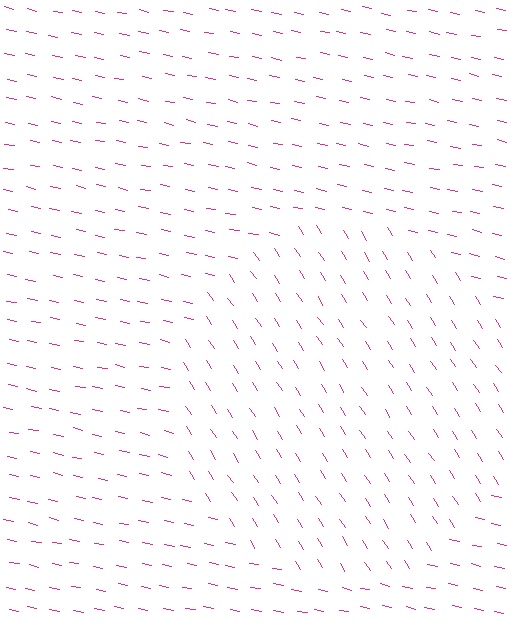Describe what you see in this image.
The image is filled with small magenta line segments. A circle region in the image has lines oriented differently from the surrounding lines, creating a visible texture boundary.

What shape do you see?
I see a circle.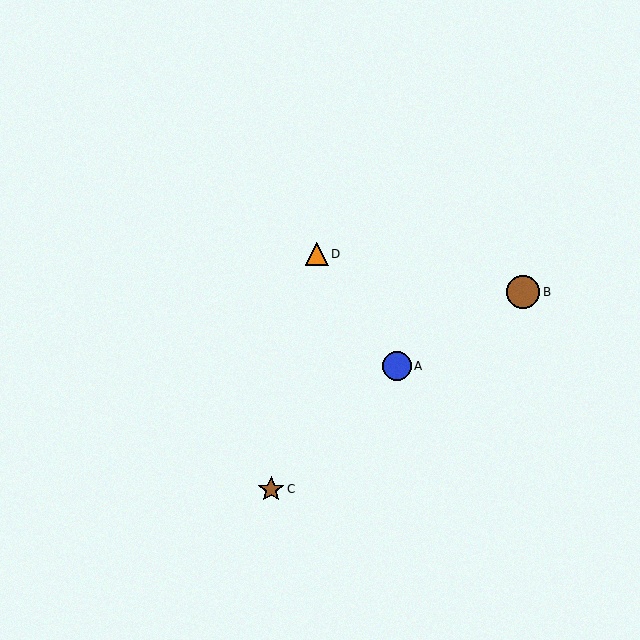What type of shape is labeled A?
Shape A is a blue circle.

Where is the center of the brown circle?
The center of the brown circle is at (523, 292).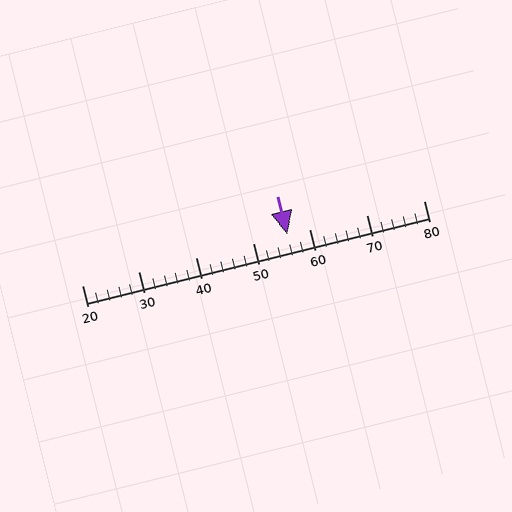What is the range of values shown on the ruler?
The ruler shows values from 20 to 80.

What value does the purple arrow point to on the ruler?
The purple arrow points to approximately 56.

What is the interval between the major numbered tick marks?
The major tick marks are spaced 10 units apart.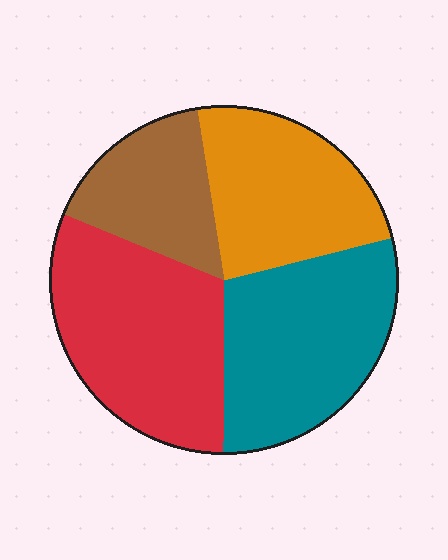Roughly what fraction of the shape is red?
Red takes up about one third (1/3) of the shape.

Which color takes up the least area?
Brown, at roughly 15%.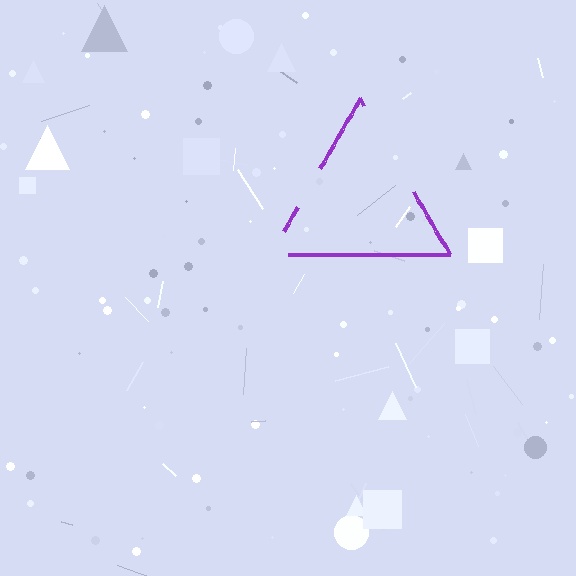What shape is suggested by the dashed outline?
The dashed outline suggests a triangle.